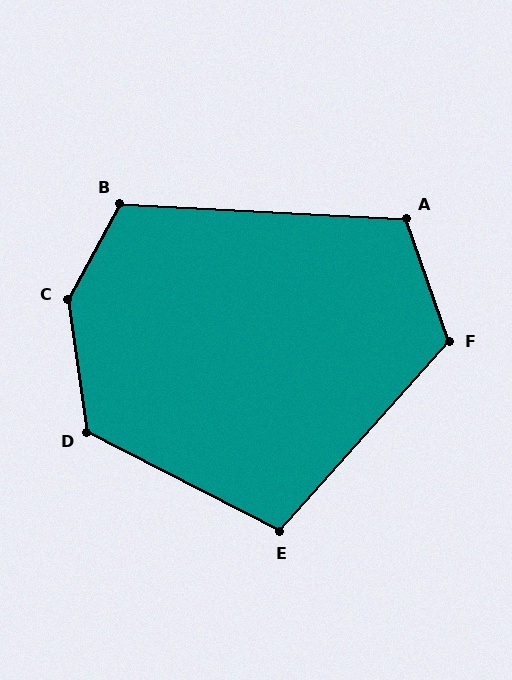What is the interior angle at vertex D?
Approximately 125 degrees (obtuse).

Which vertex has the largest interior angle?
C, at approximately 143 degrees.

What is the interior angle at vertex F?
Approximately 119 degrees (obtuse).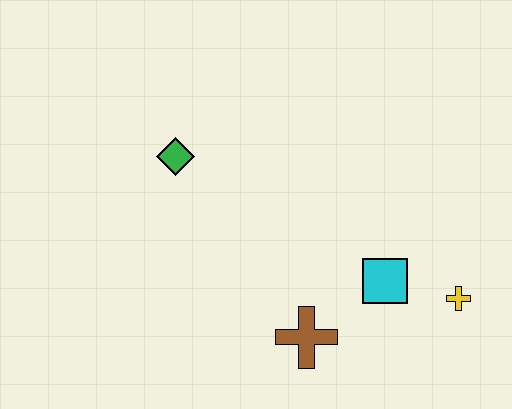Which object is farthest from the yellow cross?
The green diamond is farthest from the yellow cross.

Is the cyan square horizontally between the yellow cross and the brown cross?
Yes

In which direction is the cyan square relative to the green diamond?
The cyan square is to the right of the green diamond.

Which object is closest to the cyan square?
The yellow cross is closest to the cyan square.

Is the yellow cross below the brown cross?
No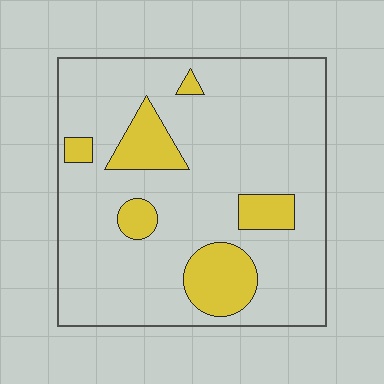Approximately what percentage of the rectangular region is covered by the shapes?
Approximately 15%.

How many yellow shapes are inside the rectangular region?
6.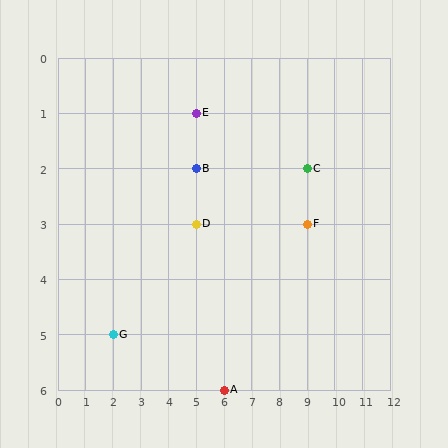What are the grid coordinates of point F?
Point F is at grid coordinates (9, 3).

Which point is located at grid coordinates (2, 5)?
Point G is at (2, 5).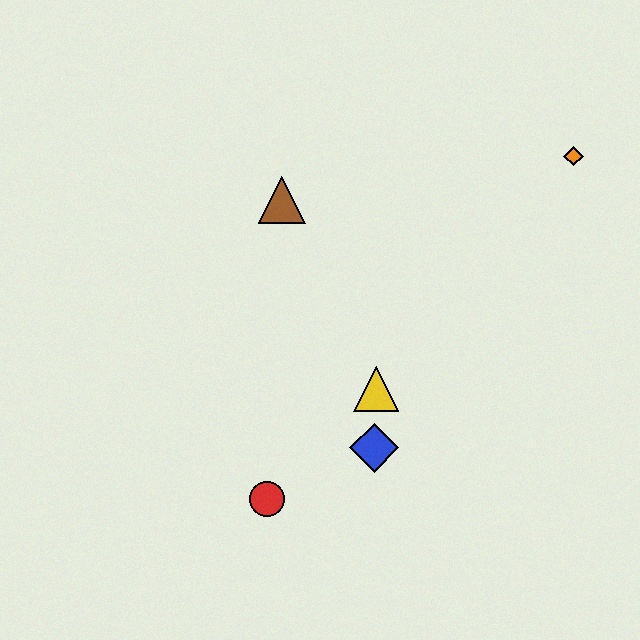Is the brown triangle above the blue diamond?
Yes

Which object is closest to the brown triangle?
The yellow triangle is closest to the brown triangle.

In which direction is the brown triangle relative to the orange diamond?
The brown triangle is to the left of the orange diamond.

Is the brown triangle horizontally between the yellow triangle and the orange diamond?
No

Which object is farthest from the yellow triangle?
The orange diamond is farthest from the yellow triangle.